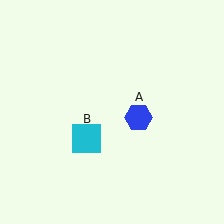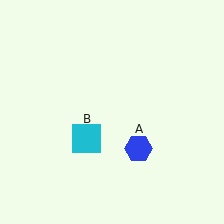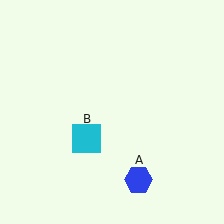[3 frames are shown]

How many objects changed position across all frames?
1 object changed position: blue hexagon (object A).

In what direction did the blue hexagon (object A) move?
The blue hexagon (object A) moved down.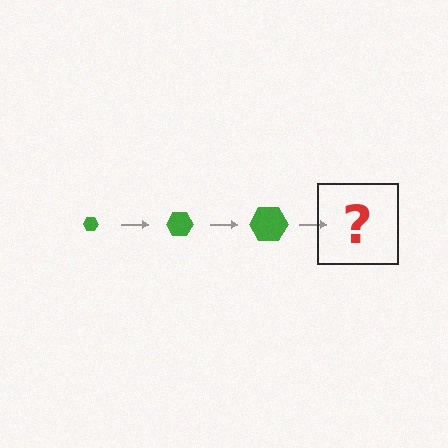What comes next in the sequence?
The next element should be a green hexagon, larger than the previous one.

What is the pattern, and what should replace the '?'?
The pattern is that the hexagon gets progressively larger each step. The '?' should be a green hexagon, larger than the previous one.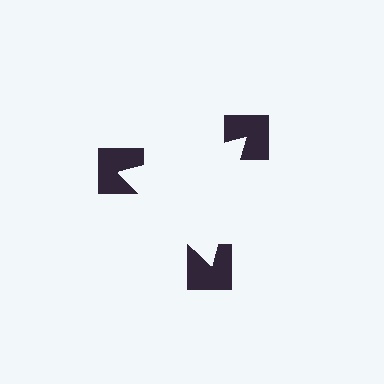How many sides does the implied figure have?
3 sides.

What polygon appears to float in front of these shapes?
An illusory triangle — its edges are inferred from the aligned wedge cuts in the notched squares, not physically drawn.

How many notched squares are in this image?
There are 3 — one at each vertex of the illusory triangle.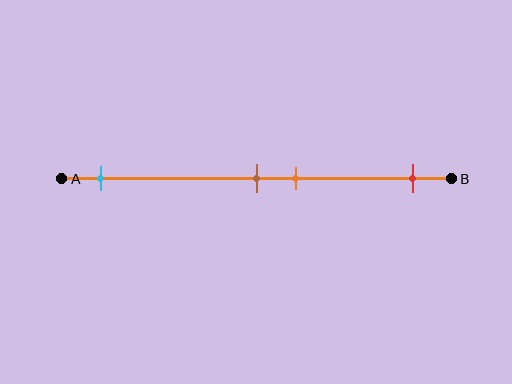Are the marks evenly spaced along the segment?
No, the marks are not evenly spaced.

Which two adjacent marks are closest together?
The brown and orange marks are the closest adjacent pair.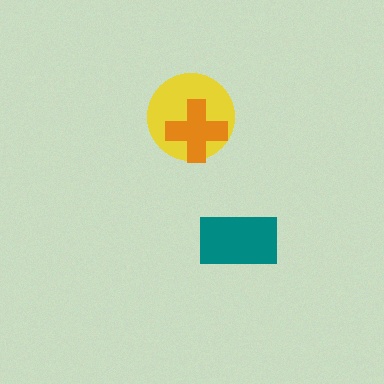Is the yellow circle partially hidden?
Yes, it is partially covered by another shape.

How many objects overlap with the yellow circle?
1 object overlaps with the yellow circle.